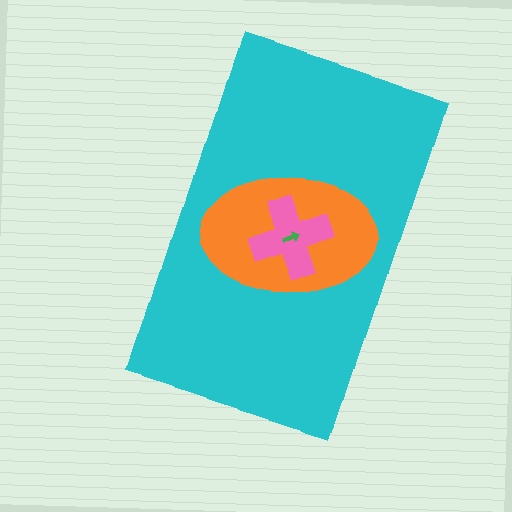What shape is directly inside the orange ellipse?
The pink cross.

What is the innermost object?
The green arrow.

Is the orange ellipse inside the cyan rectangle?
Yes.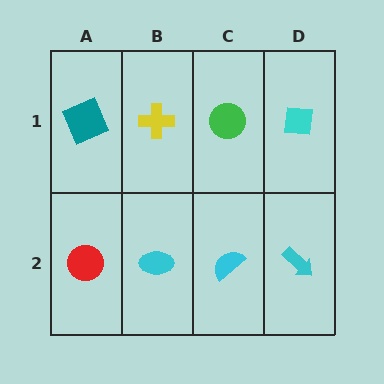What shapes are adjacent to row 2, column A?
A teal square (row 1, column A), a cyan ellipse (row 2, column B).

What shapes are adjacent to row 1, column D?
A cyan arrow (row 2, column D), a green circle (row 1, column C).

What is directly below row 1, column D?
A cyan arrow.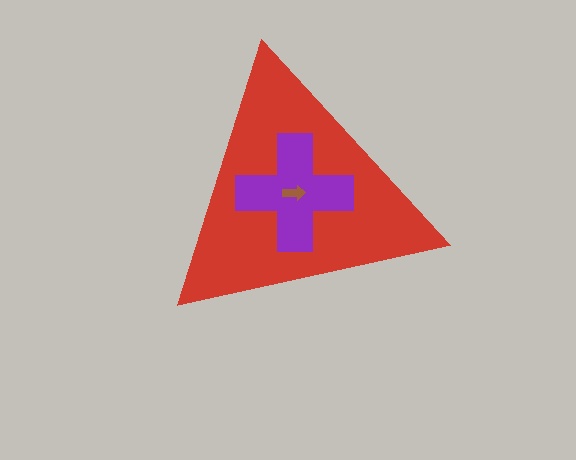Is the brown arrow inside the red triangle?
Yes.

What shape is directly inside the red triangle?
The purple cross.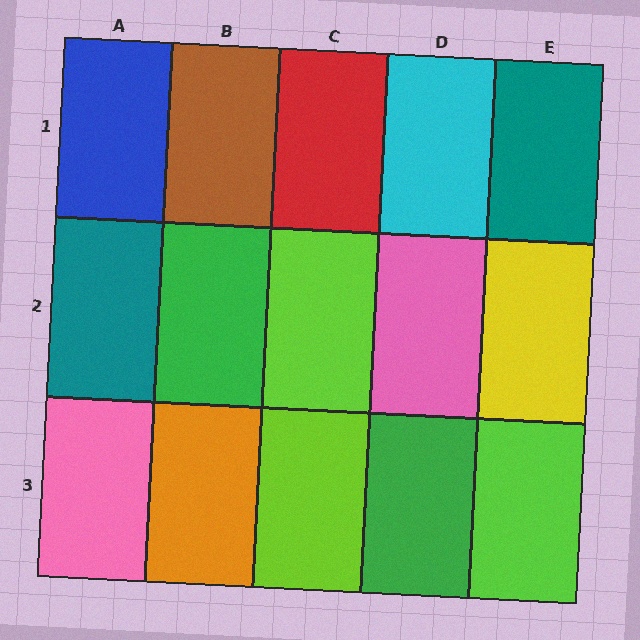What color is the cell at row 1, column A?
Blue.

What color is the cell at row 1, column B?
Brown.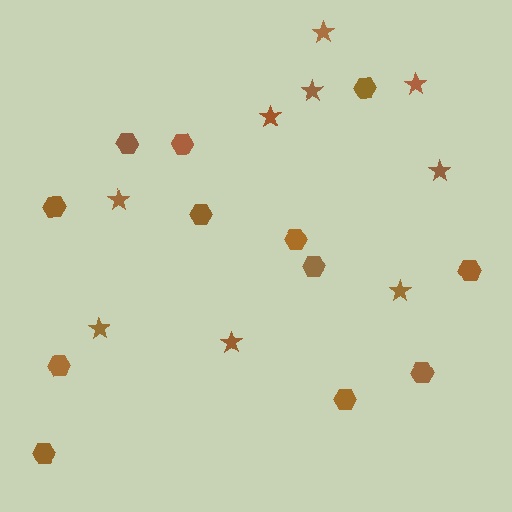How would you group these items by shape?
There are 2 groups: one group of stars (9) and one group of hexagons (12).